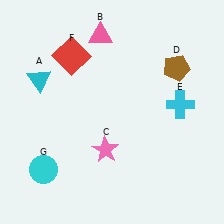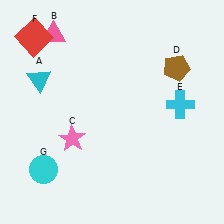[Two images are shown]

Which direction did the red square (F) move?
The red square (F) moved left.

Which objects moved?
The objects that moved are: the pink triangle (B), the pink star (C), the red square (F).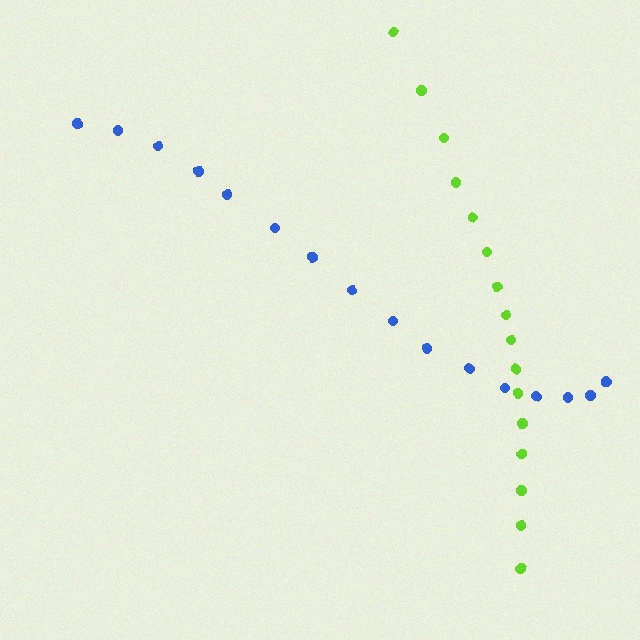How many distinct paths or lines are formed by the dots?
There are 2 distinct paths.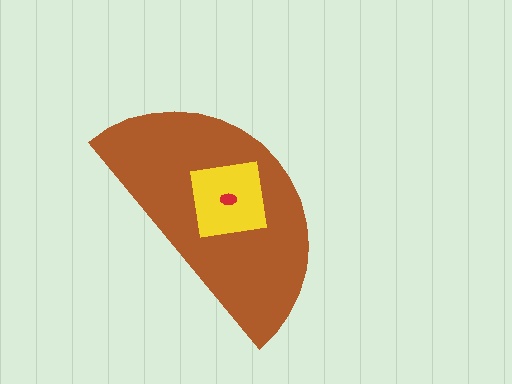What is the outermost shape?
The brown semicircle.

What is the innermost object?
The red ellipse.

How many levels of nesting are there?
3.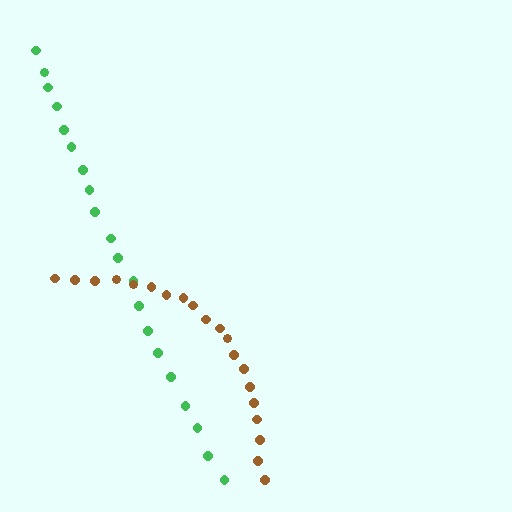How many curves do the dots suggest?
There are 2 distinct paths.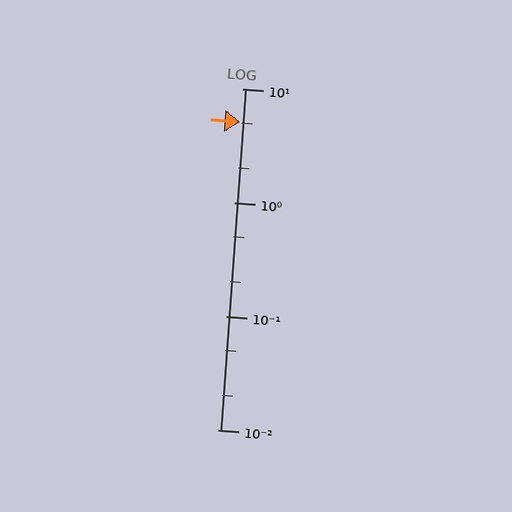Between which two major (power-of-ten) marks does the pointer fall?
The pointer is between 1 and 10.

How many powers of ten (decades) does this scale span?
The scale spans 3 decades, from 0.01 to 10.